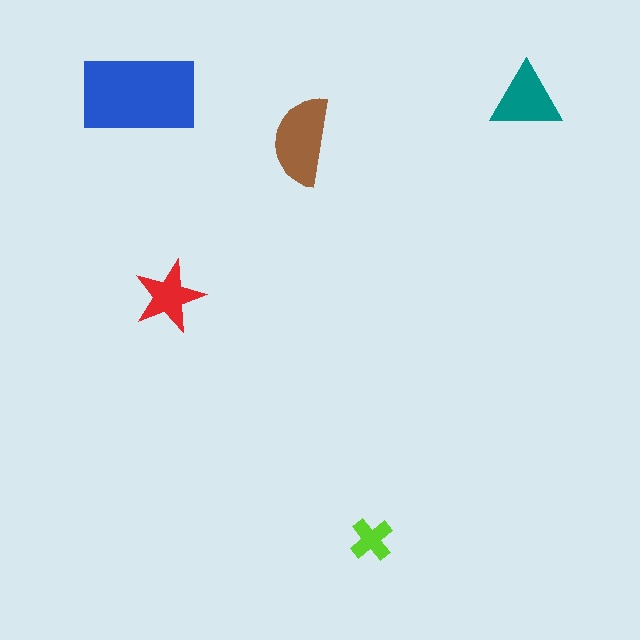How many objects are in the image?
There are 5 objects in the image.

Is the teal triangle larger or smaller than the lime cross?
Larger.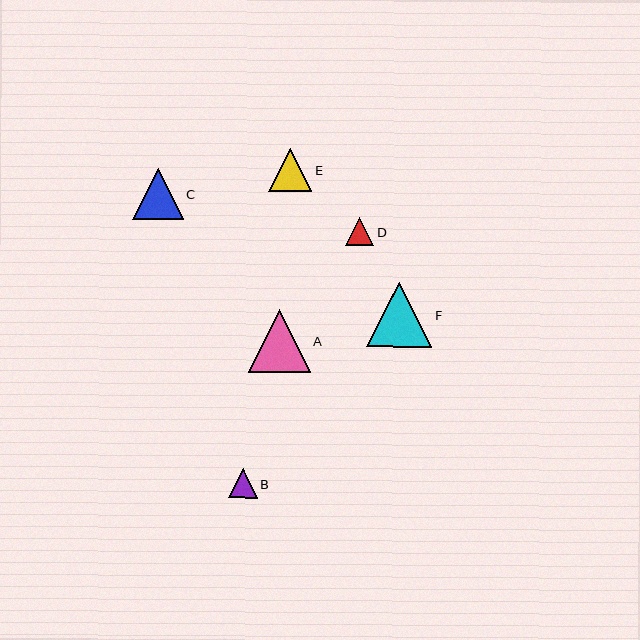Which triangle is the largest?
Triangle F is the largest with a size of approximately 65 pixels.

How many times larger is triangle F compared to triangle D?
Triangle F is approximately 2.3 times the size of triangle D.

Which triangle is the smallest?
Triangle D is the smallest with a size of approximately 28 pixels.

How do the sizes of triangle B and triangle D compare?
Triangle B and triangle D are approximately the same size.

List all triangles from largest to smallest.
From largest to smallest: F, A, C, E, B, D.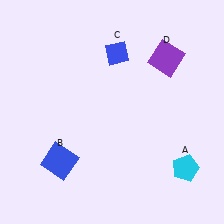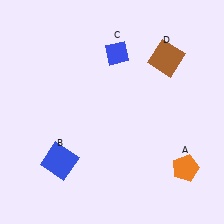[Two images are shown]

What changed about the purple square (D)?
In Image 1, D is purple. In Image 2, it changed to brown.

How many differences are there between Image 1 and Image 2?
There are 2 differences between the two images.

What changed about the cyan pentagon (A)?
In Image 1, A is cyan. In Image 2, it changed to orange.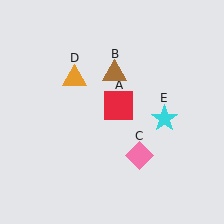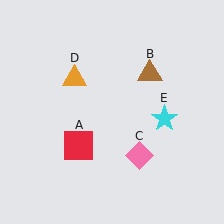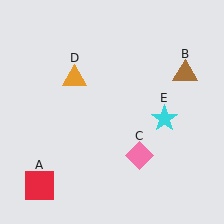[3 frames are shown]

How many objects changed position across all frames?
2 objects changed position: red square (object A), brown triangle (object B).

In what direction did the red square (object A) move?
The red square (object A) moved down and to the left.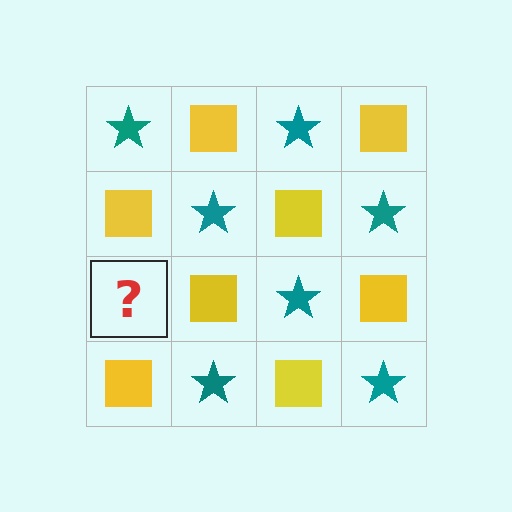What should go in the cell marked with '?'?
The missing cell should contain a teal star.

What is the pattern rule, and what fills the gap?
The rule is that it alternates teal star and yellow square in a checkerboard pattern. The gap should be filled with a teal star.